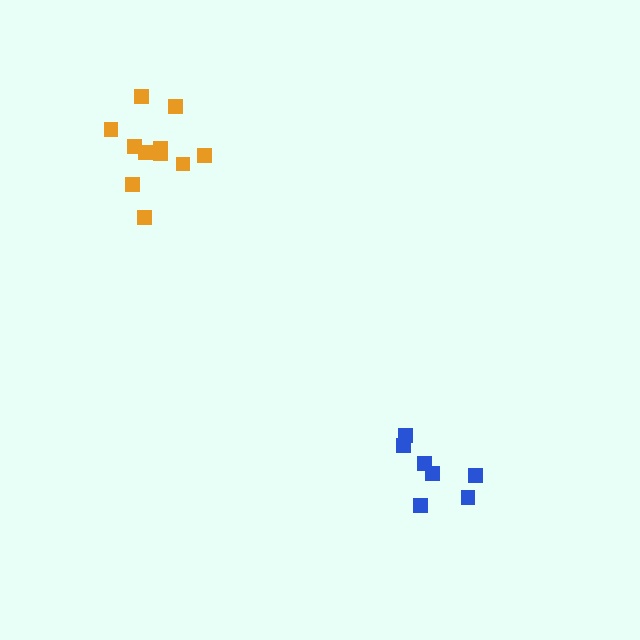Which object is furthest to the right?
The blue cluster is rightmost.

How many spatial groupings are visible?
There are 2 spatial groupings.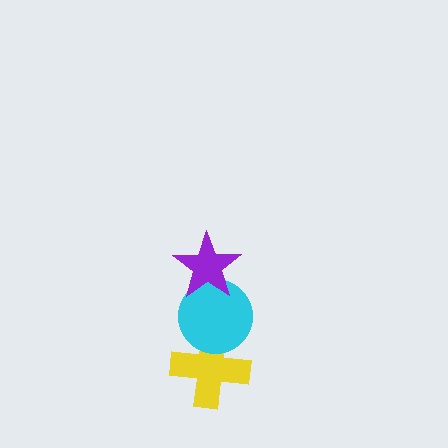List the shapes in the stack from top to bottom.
From top to bottom: the purple star, the cyan circle, the yellow cross.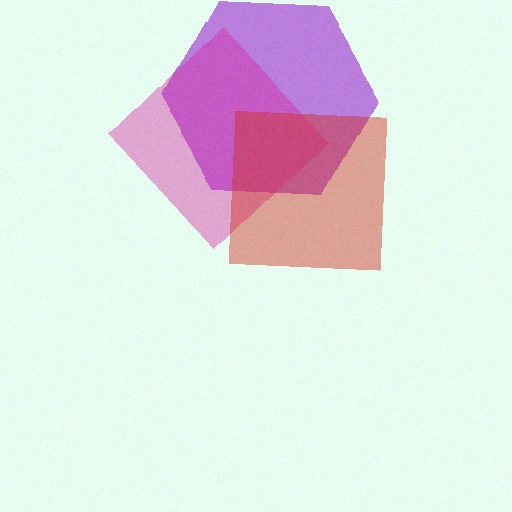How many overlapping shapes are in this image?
There are 3 overlapping shapes in the image.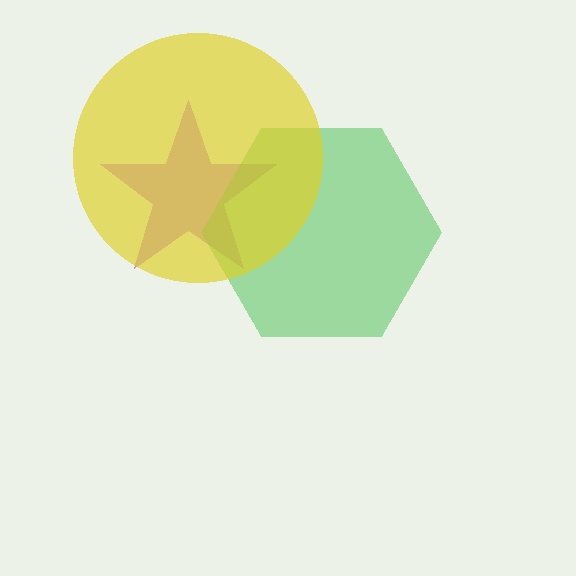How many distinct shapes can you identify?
There are 3 distinct shapes: a purple star, a green hexagon, a yellow circle.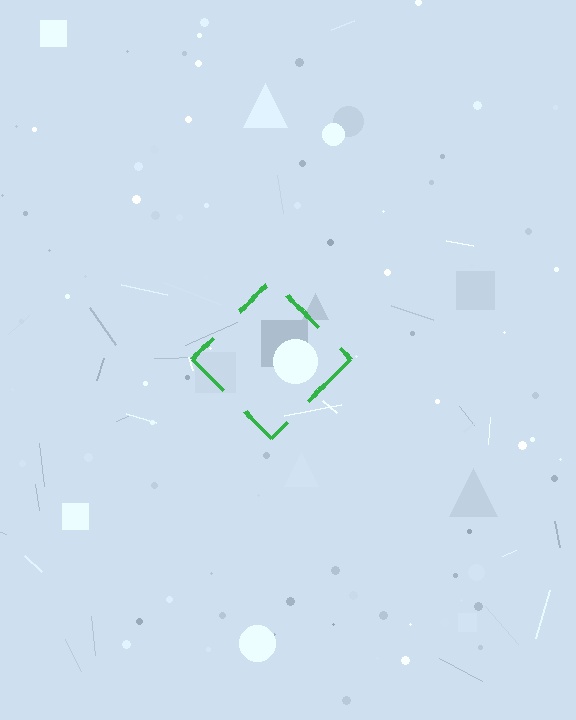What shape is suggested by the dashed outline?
The dashed outline suggests a diamond.